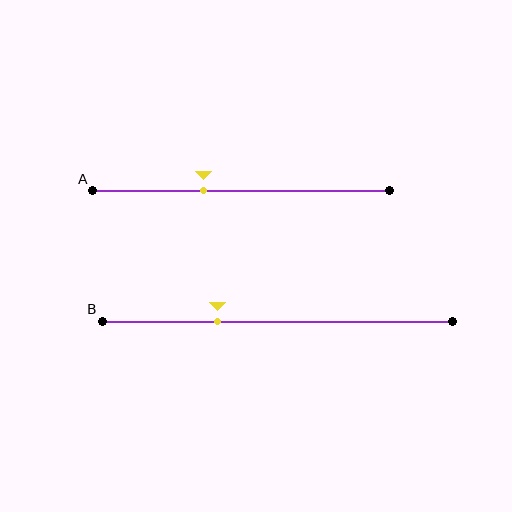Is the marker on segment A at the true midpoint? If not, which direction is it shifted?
No, the marker on segment A is shifted to the left by about 13% of the segment length.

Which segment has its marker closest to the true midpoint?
Segment A has its marker closest to the true midpoint.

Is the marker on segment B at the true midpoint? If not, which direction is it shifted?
No, the marker on segment B is shifted to the left by about 17% of the segment length.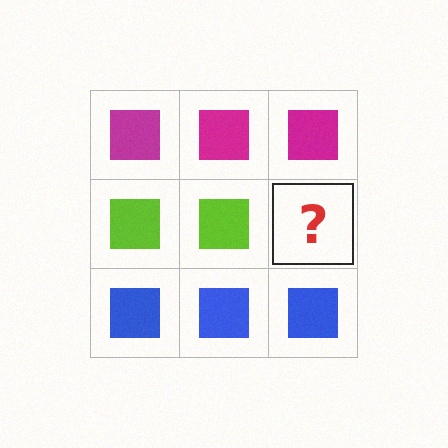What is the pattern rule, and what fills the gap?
The rule is that each row has a consistent color. The gap should be filled with a lime square.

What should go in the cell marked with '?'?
The missing cell should contain a lime square.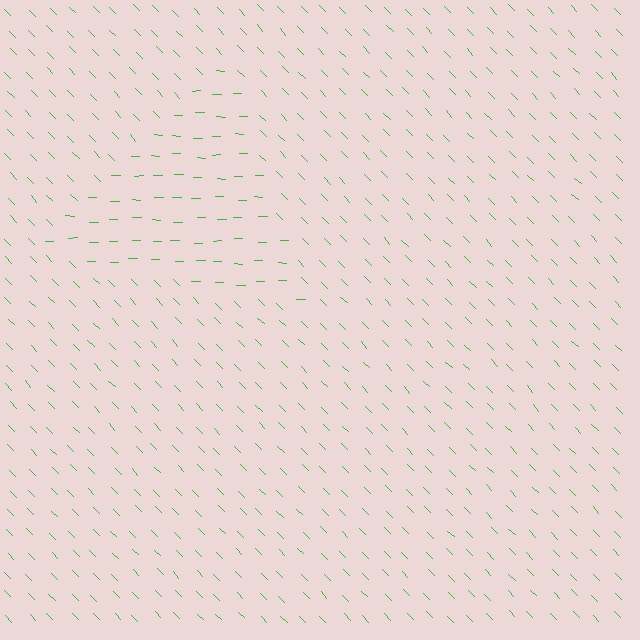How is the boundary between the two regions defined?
The boundary is defined purely by a change in line orientation (approximately 45 degrees difference). All lines are the same color and thickness.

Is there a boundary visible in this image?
Yes, there is a texture boundary formed by a change in line orientation.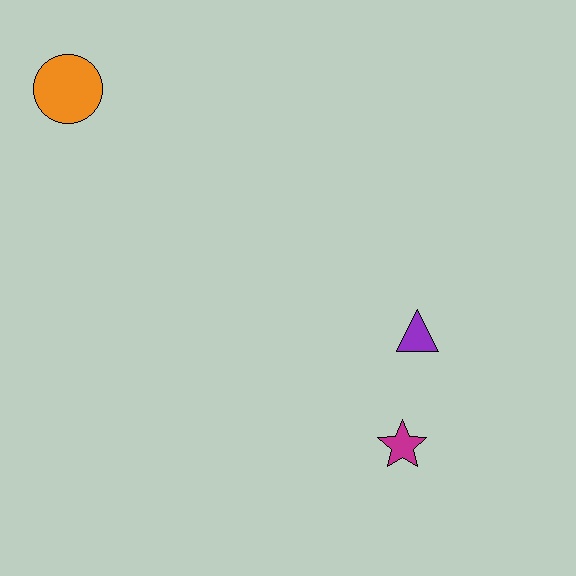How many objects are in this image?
There are 3 objects.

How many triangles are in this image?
There is 1 triangle.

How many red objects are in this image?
There are no red objects.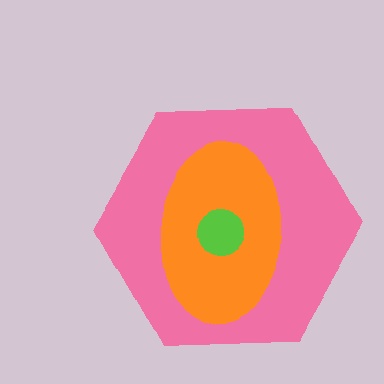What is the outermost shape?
The pink hexagon.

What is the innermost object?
The lime circle.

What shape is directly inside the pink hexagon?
The orange ellipse.